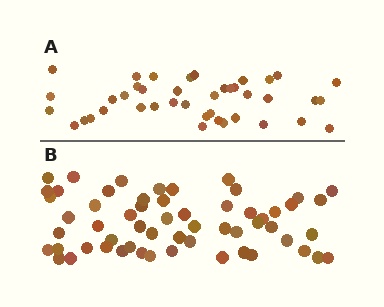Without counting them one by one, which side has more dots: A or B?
Region B (the bottom region) has more dots.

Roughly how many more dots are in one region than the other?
Region B has approximately 15 more dots than region A.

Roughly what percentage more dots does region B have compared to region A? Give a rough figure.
About 40% more.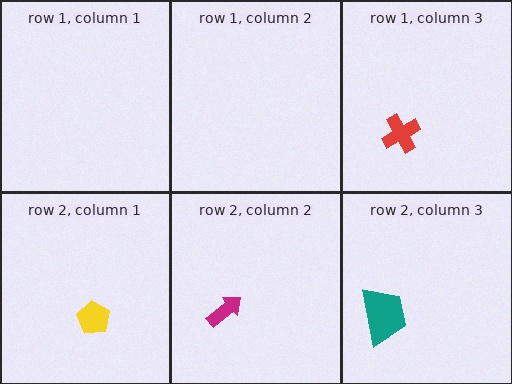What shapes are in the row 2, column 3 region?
The teal trapezoid.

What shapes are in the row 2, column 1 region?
The yellow pentagon.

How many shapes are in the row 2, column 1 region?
1.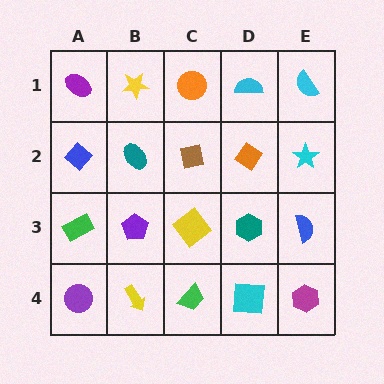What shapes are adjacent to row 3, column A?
A blue diamond (row 2, column A), a purple circle (row 4, column A), a purple pentagon (row 3, column B).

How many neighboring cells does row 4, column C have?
3.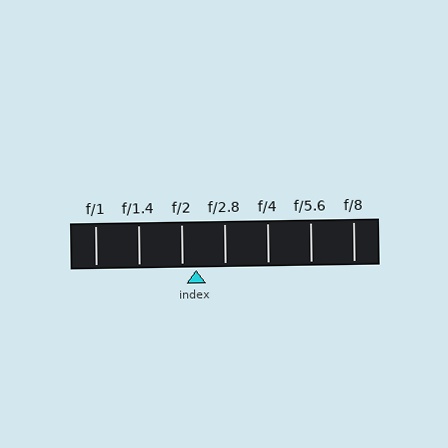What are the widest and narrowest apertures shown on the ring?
The widest aperture shown is f/1 and the narrowest is f/8.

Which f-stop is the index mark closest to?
The index mark is closest to f/2.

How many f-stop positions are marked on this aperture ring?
There are 7 f-stop positions marked.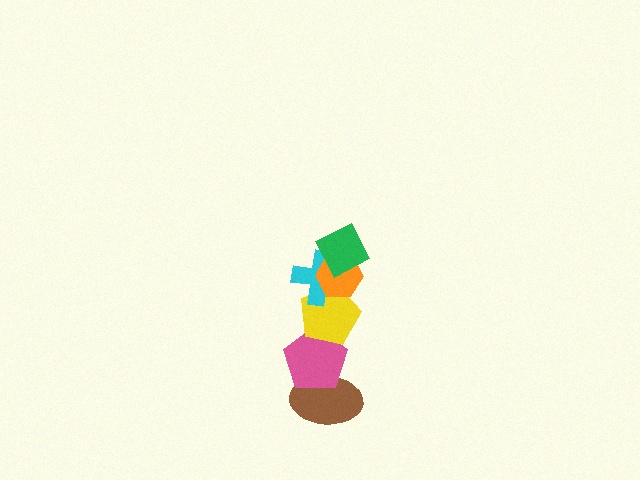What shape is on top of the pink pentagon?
The yellow pentagon is on top of the pink pentagon.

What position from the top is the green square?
The green square is 1st from the top.